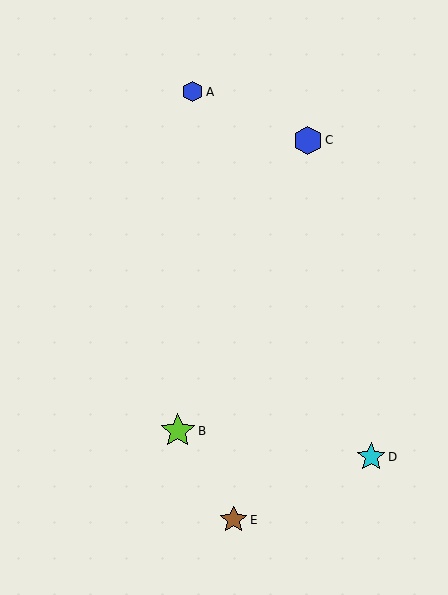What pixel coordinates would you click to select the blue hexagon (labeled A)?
Click at (193, 92) to select the blue hexagon A.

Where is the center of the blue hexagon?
The center of the blue hexagon is at (308, 140).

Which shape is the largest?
The lime star (labeled B) is the largest.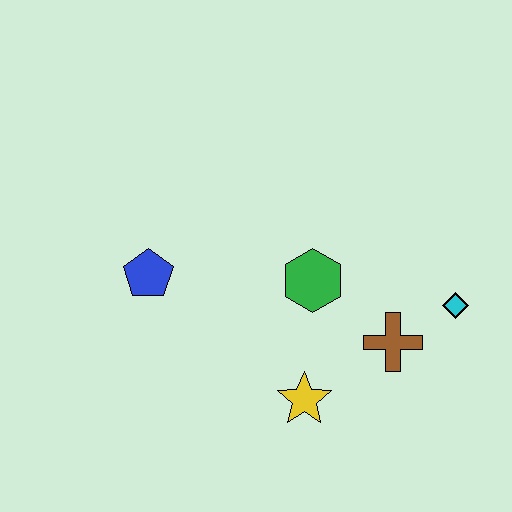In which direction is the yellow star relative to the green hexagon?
The yellow star is below the green hexagon.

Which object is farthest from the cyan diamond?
The blue pentagon is farthest from the cyan diamond.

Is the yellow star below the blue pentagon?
Yes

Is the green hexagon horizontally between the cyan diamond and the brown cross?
No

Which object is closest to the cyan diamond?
The brown cross is closest to the cyan diamond.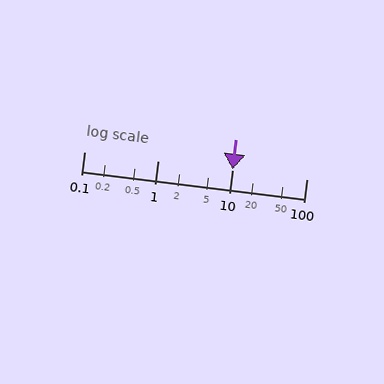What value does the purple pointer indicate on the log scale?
The pointer indicates approximately 10.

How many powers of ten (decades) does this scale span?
The scale spans 3 decades, from 0.1 to 100.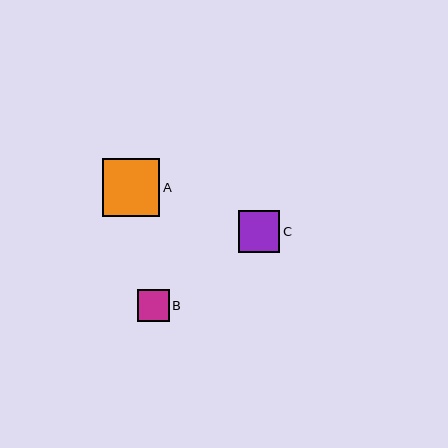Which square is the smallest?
Square B is the smallest with a size of approximately 32 pixels.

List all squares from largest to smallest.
From largest to smallest: A, C, B.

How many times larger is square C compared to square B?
Square C is approximately 1.3 times the size of square B.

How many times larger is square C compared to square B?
Square C is approximately 1.3 times the size of square B.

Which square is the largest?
Square A is the largest with a size of approximately 58 pixels.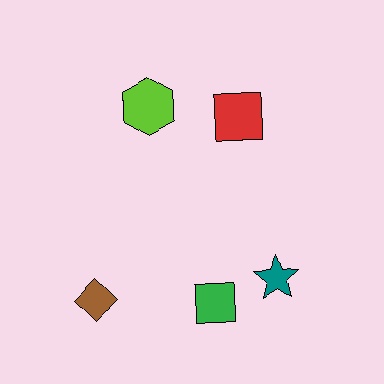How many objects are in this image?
There are 5 objects.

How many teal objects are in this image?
There is 1 teal object.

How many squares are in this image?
There are 2 squares.